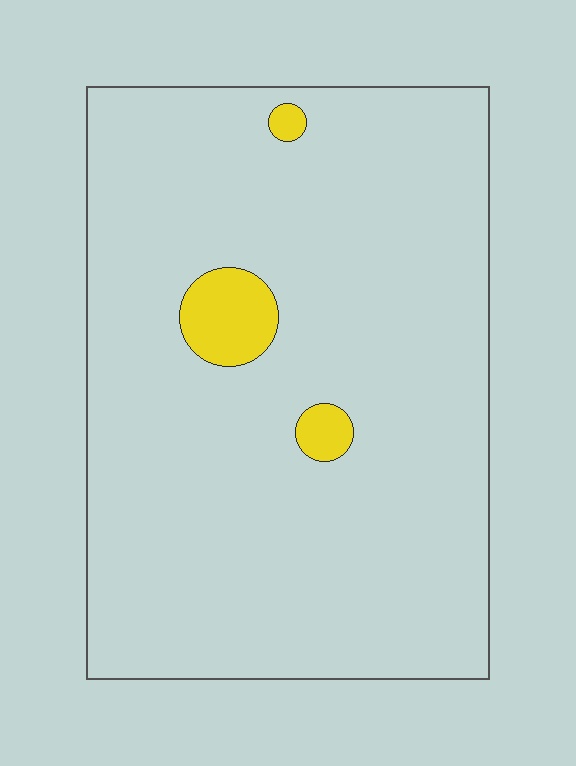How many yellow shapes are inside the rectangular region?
3.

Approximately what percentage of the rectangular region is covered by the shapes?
Approximately 5%.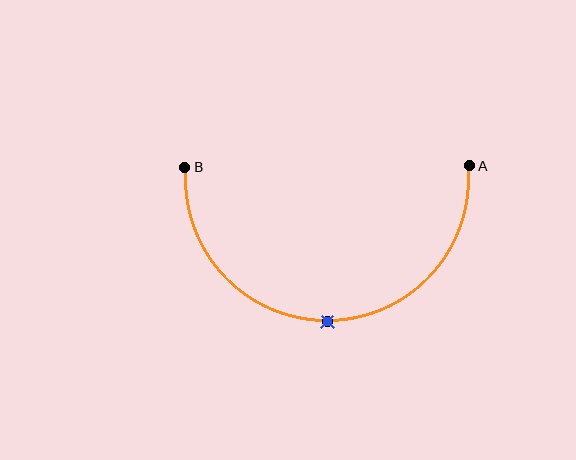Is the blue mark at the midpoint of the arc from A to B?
Yes. The blue mark lies on the arc at equal arc-length from both A and B — it is the arc midpoint.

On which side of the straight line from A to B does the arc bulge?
The arc bulges below the straight line connecting A and B.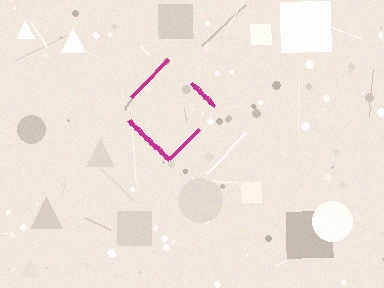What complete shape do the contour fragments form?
The contour fragments form a diamond.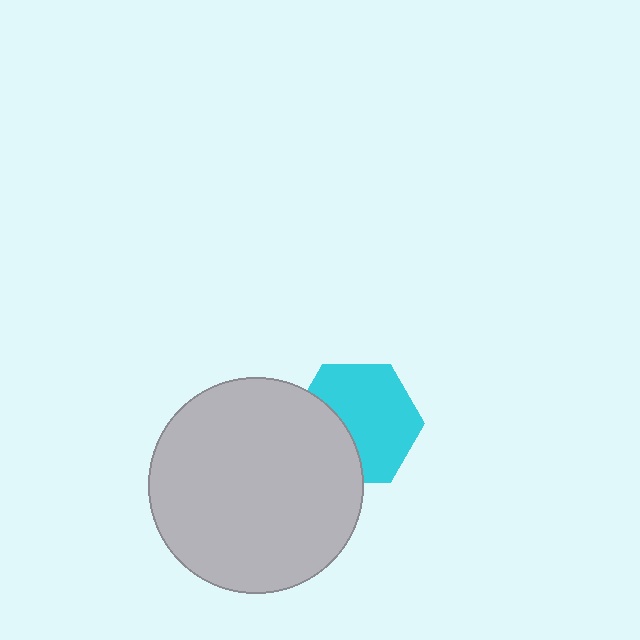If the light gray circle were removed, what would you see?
You would see the complete cyan hexagon.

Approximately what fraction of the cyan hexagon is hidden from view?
Roughly 34% of the cyan hexagon is hidden behind the light gray circle.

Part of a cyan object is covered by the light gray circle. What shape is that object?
It is a hexagon.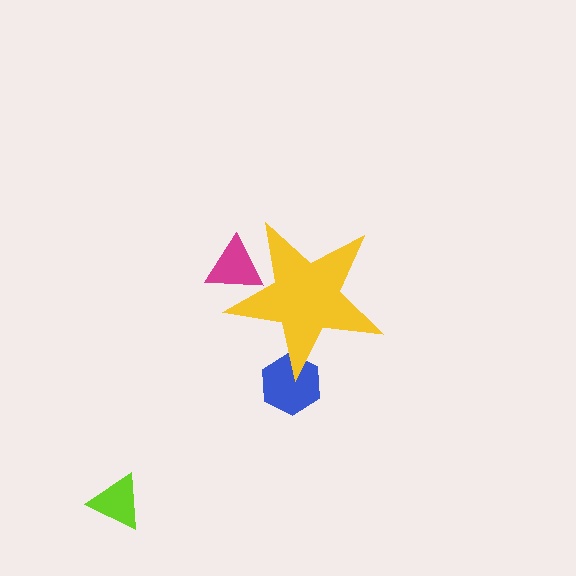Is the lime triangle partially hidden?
No, the lime triangle is fully visible.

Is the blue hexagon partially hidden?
Yes, the blue hexagon is partially hidden behind the yellow star.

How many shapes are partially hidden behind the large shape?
2 shapes are partially hidden.